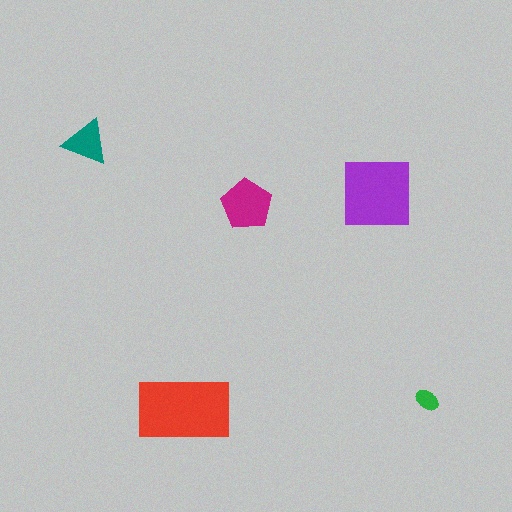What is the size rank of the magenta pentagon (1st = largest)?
3rd.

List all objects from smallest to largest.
The green ellipse, the teal triangle, the magenta pentagon, the purple square, the red rectangle.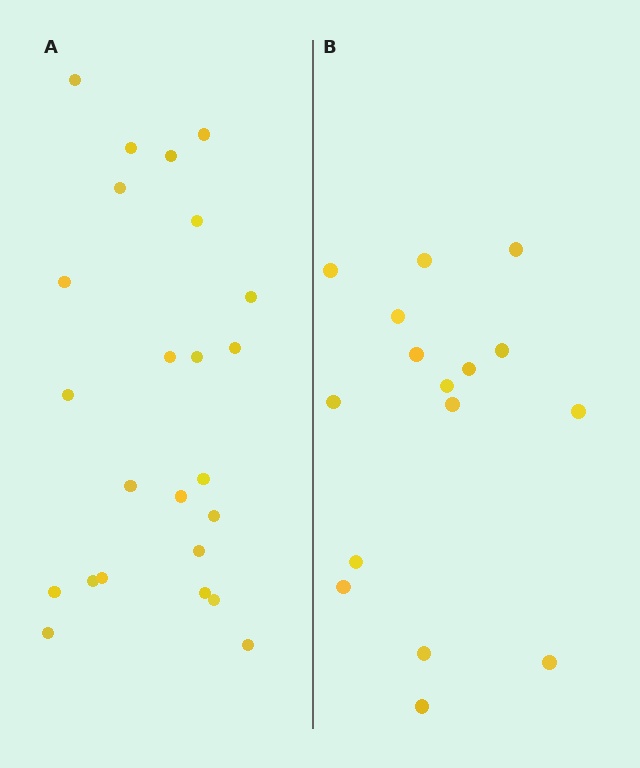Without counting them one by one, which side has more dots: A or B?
Region A (the left region) has more dots.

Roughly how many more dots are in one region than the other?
Region A has roughly 8 or so more dots than region B.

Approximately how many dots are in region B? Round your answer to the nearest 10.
About 20 dots. (The exact count is 16, which rounds to 20.)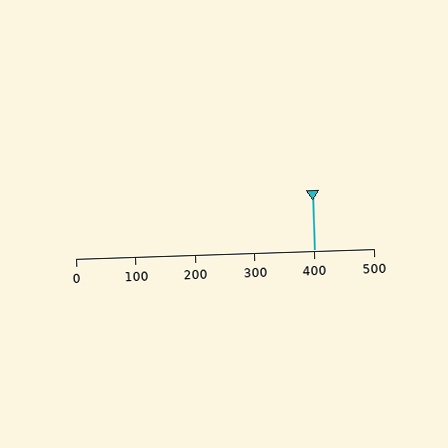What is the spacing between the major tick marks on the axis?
The major ticks are spaced 100 apart.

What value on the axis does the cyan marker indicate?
The marker indicates approximately 400.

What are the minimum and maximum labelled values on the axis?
The axis runs from 0 to 500.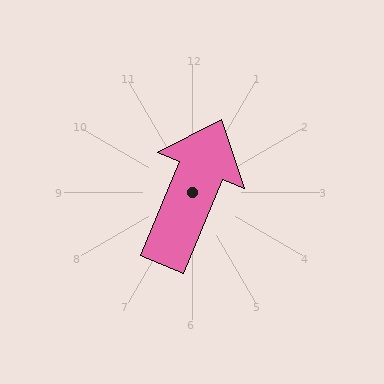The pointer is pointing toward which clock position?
Roughly 1 o'clock.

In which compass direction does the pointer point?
North.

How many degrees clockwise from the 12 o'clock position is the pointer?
Approximately 22 degrees.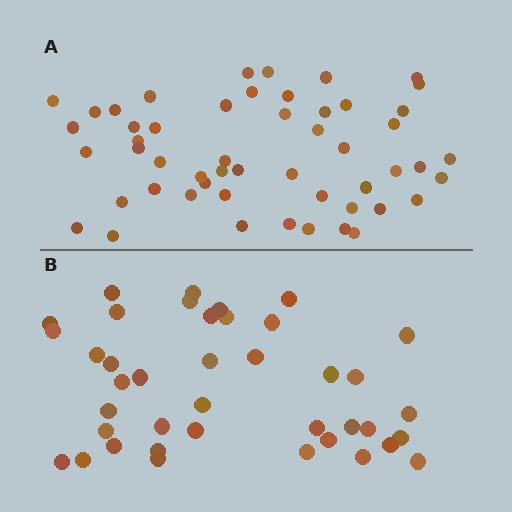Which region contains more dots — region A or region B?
Region A (the top region) has more dots.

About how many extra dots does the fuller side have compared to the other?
Region A has roughly 12 or so more dots than region B.